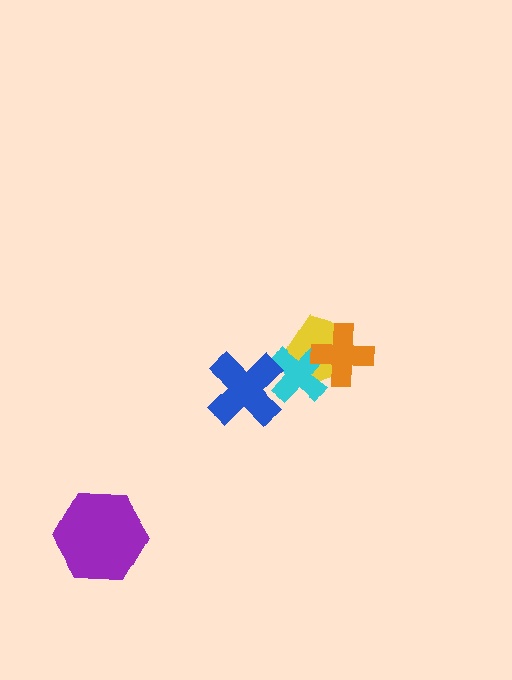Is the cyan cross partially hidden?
Yes, it is partially covered by another shape.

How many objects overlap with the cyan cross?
3 objects overlap with the cyan cross.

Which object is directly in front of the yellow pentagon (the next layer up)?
The cyan cross is directly in front of the yellow pentagon.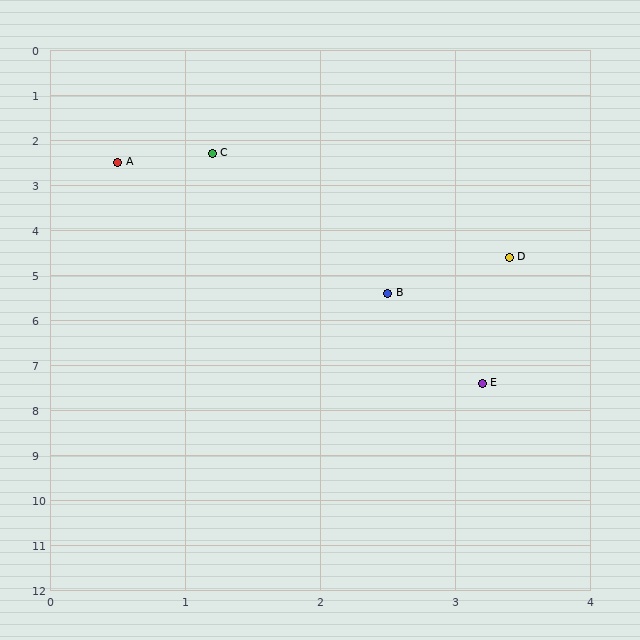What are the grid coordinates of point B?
Point B is at approximately (2.5, 5.4).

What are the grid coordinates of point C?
Point C is at approximately (1.2, 2.3).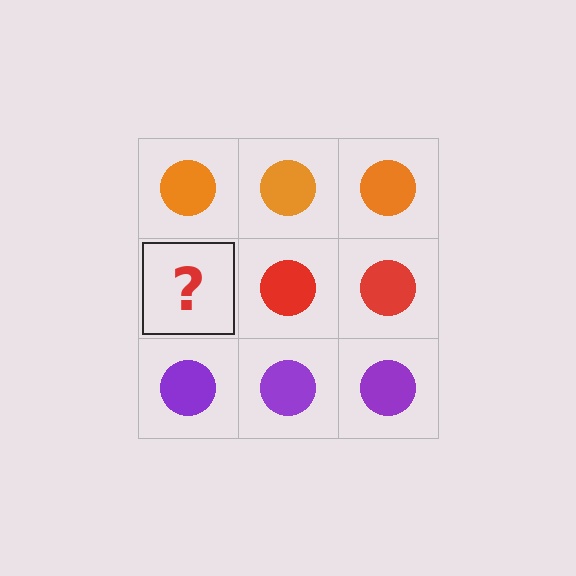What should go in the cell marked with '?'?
The missing cell should contain a red circle.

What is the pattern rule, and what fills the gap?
The rule is that each row has a consistent color. The gap should be filled with a red circle.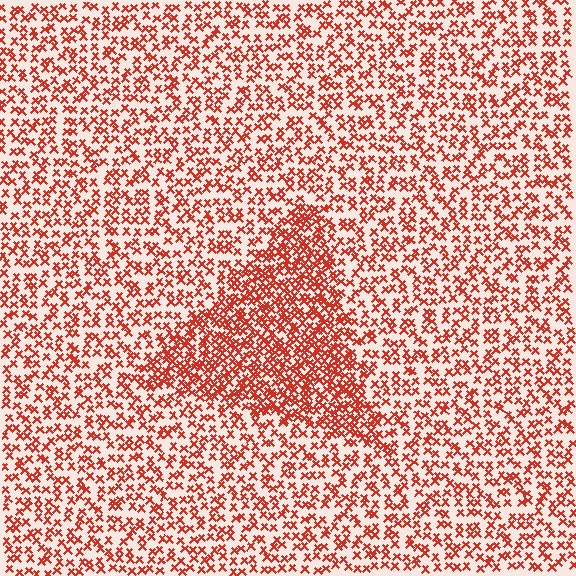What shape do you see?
I see a triangle.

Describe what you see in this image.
The image contains small red elements arranged at two different densities. A triangle-shaped region is visible where the elements are more densely packed than the surrounding area.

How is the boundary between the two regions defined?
The boundary is defined by a change in element density (approximately 2.0x ratio). All elements are the same color, size, and shape.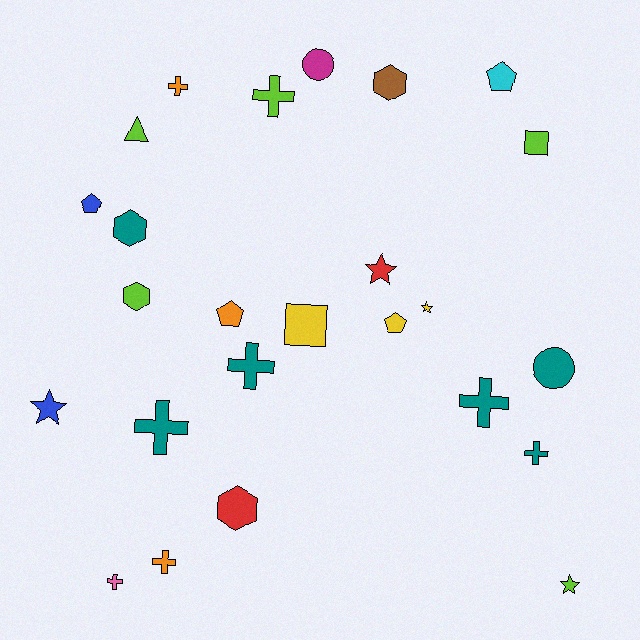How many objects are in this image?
There are 25 objects.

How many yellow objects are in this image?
There are 3 yellow objects.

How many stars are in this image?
There are 4 stars.